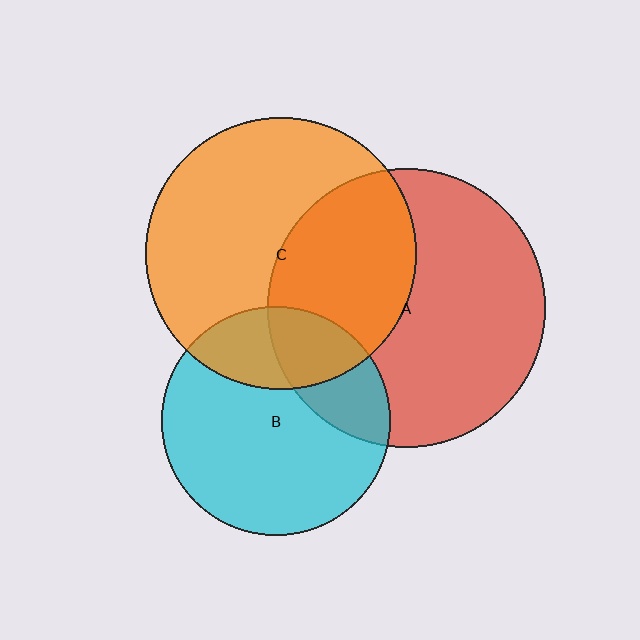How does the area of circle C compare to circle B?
Approximately 1.4 times.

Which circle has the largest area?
Circle A (red).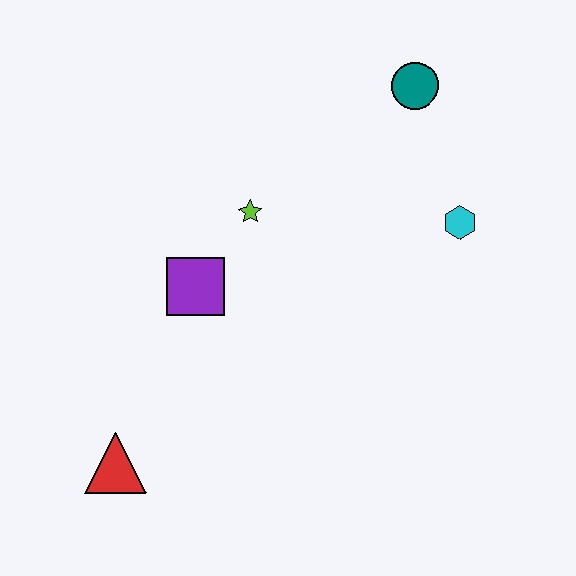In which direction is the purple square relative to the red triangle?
The purple square is above the red triangle.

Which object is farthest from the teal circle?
The red triangle is farthest from the teal circle.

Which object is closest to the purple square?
The lime star is closest to the purple square.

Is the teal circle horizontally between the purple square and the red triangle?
No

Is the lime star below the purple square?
No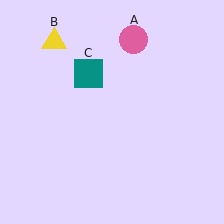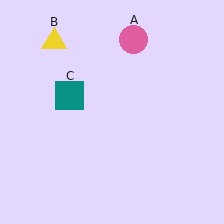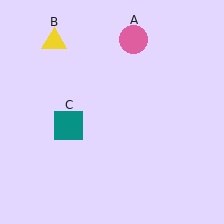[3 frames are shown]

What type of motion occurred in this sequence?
The teal square (object C) rotated counterclockwise around the center of the scene.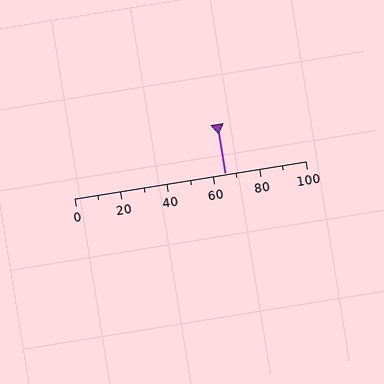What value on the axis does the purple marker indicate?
The marker indicates approximately 65.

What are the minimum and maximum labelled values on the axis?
The axis runs from 0 to 100.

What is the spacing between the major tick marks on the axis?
The major ticks are spaced 20 apart.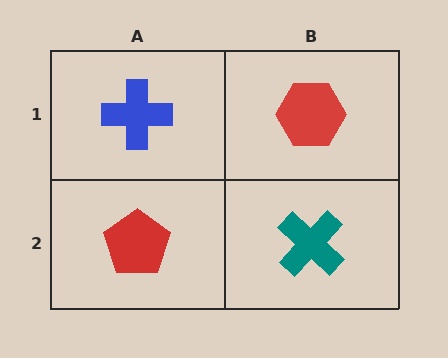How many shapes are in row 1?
2 shapes.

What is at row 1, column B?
A red hexagon.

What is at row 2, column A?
A red pentagon.